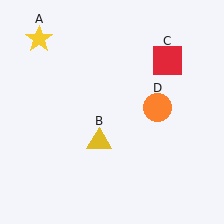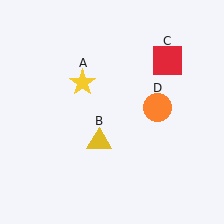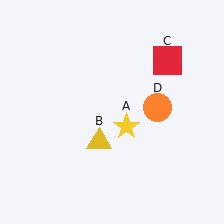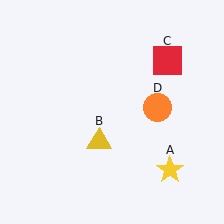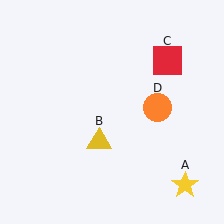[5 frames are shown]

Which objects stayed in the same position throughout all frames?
Yellow triangle (object B) and red square (object C) and orange circle (object D) remained stationary.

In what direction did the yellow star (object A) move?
The yellow star (object A) moved down and to the right.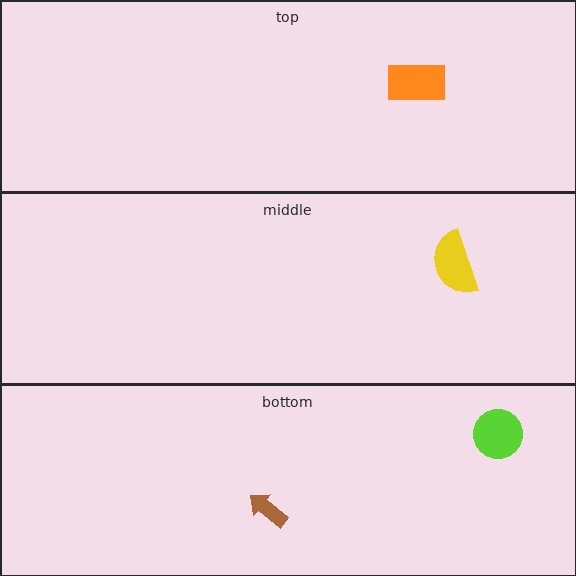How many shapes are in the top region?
1.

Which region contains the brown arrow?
The bottom region.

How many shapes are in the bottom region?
2.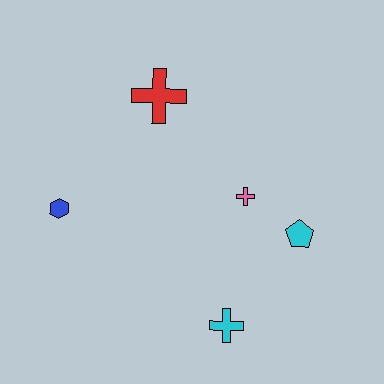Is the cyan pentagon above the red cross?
No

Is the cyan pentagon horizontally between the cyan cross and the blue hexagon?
No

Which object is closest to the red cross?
The pink cross is closest to the red cross.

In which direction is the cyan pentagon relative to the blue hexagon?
The cyan pentagon is to the right of the blue hexagon.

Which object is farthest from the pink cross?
The blue hexagon is farthest from the pink cross.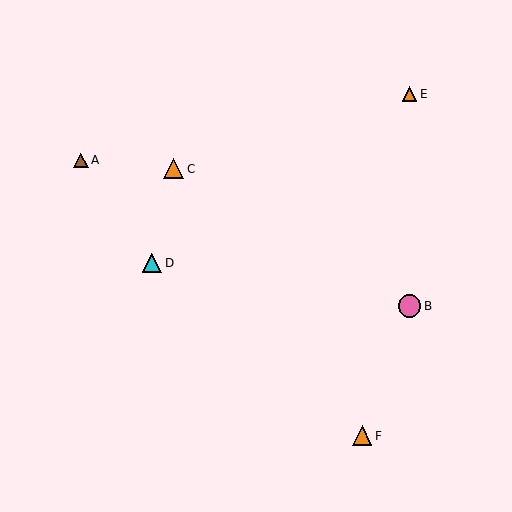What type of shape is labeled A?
Shape A is a brown triangle.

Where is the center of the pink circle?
The center of the pink circle is at (409, 306).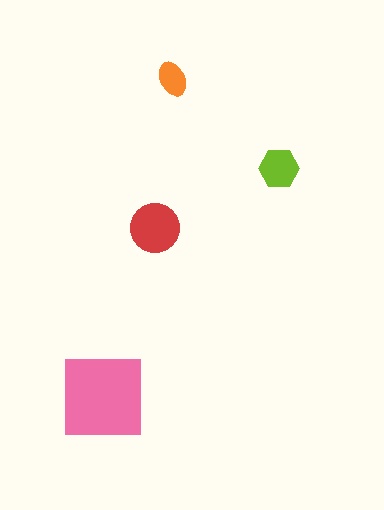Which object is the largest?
The pink square.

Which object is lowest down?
The pink square is bottommost.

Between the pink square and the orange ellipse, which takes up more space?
The pink square.